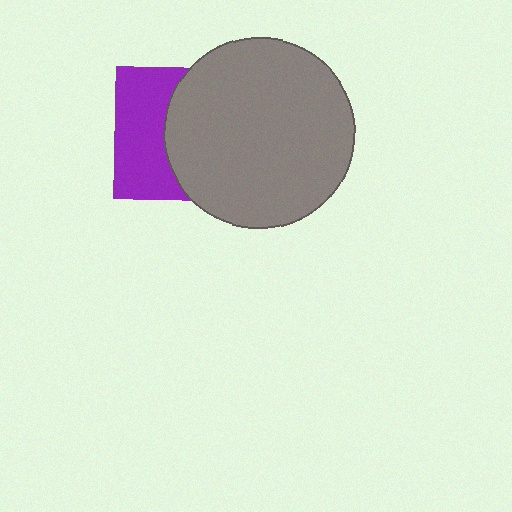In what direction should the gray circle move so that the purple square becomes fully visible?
The gray circle should move right. That is the shortest direction to clear the overlap and leave the purple square fully visible.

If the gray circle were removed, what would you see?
You would see the complete purple square.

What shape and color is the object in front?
The object in front is a gray circle.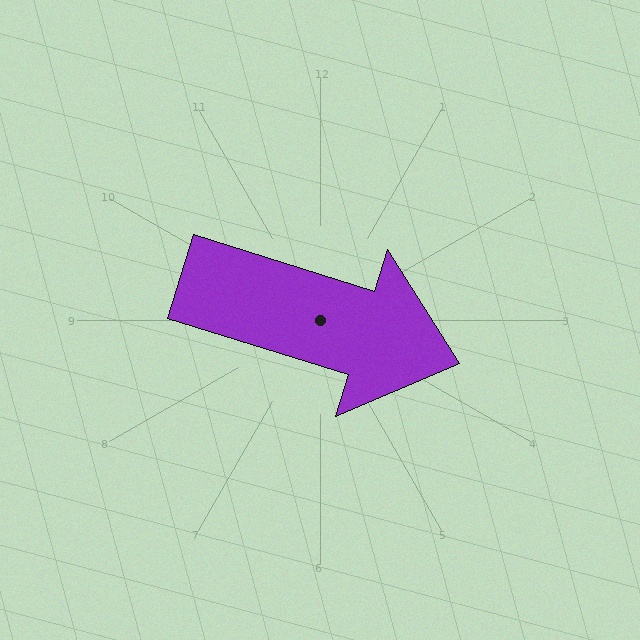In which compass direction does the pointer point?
East.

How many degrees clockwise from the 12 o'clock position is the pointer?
Approximately 107 degrees.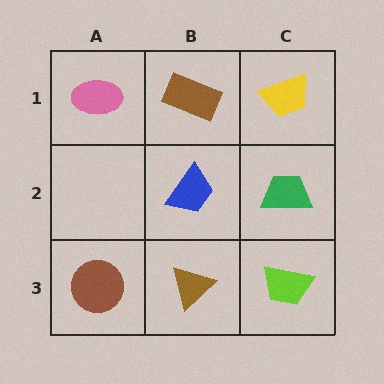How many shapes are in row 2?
2 shapes.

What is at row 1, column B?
A brown rectangle.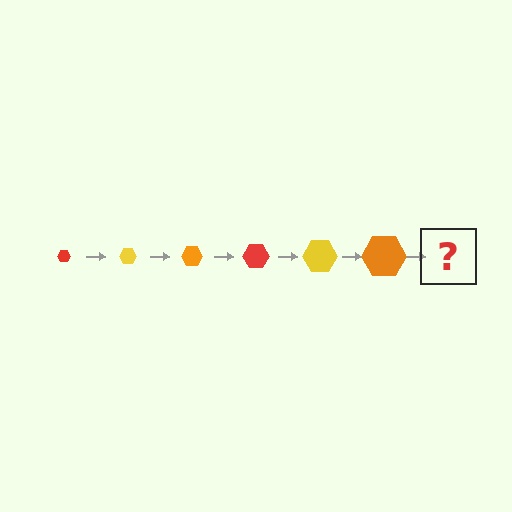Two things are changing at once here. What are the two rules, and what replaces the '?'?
The two rules are that the hexagon grows larger each step and the color cycles through red, yellow, and orange. The '?' should be a red hexagon, larger than the previous one.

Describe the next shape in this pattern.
It should be a red hexagon, larger than the previous one.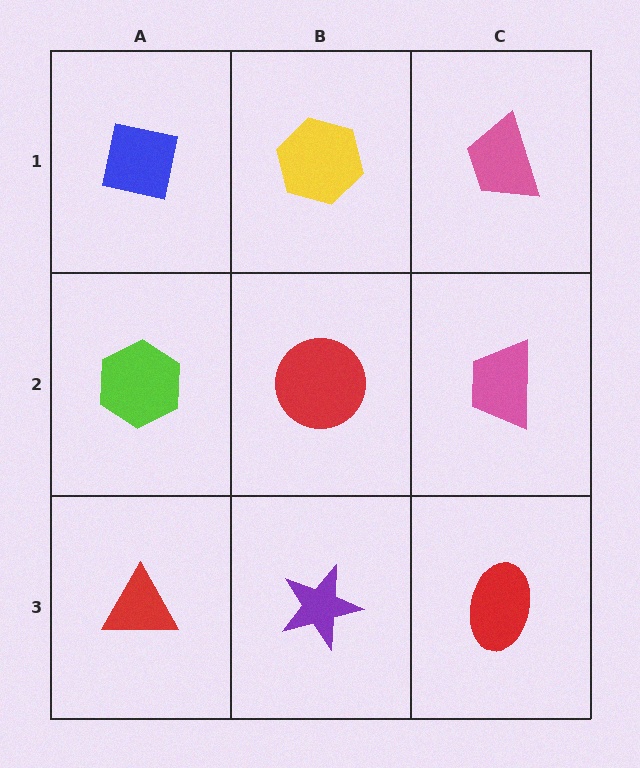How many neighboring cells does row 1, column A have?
2.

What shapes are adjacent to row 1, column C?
A pink trapezoid (row 2, column C), a yellow hexagon (row 1, column B).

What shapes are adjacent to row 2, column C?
A pink trapezoid (row 1, column C), a red ellipse (row 3, column C), a red circle (row 2, column B).